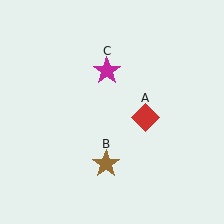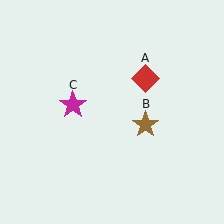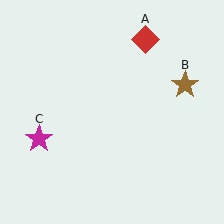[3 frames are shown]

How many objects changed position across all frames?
3 objects changed position: red diamond (object A), brown star (object B), magenta star (object C).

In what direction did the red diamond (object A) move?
The red diamond (object A) moved up.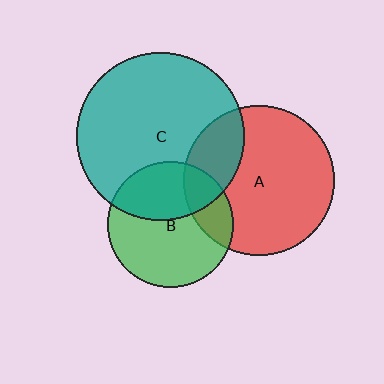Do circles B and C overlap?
Yes.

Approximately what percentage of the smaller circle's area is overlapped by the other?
Approximately 40%.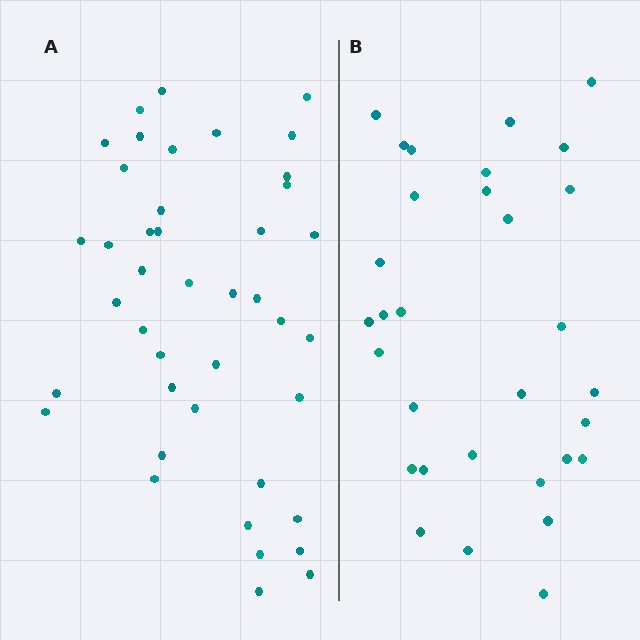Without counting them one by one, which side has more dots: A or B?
Region A (the left region) has more dots.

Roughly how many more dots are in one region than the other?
Region A has roughly 12 or so more dots than region B.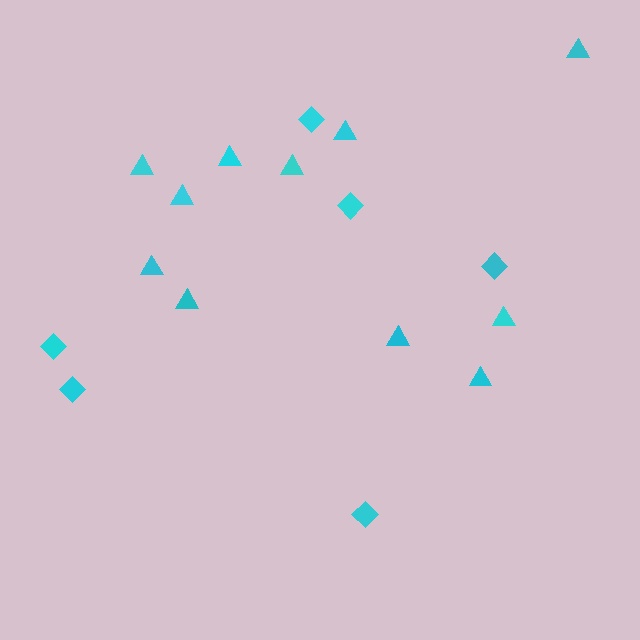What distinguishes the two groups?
There are 2 groups: one group of triangles (11) and one group of diamonds (6).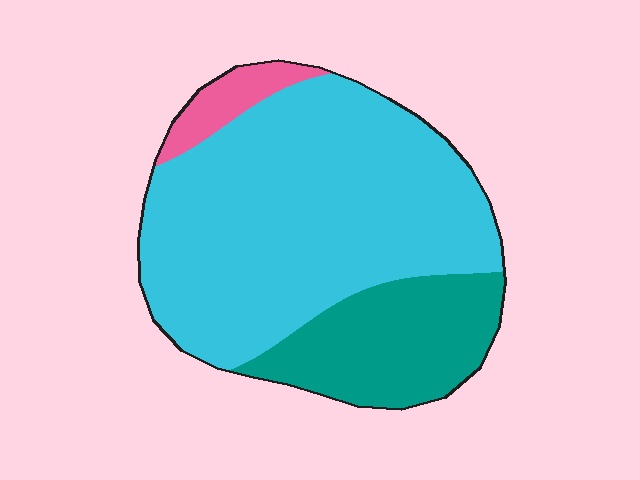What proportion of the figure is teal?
Teal covers about 25% of the figure.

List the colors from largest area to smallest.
From largest to smallest: cyan, teal, pink.